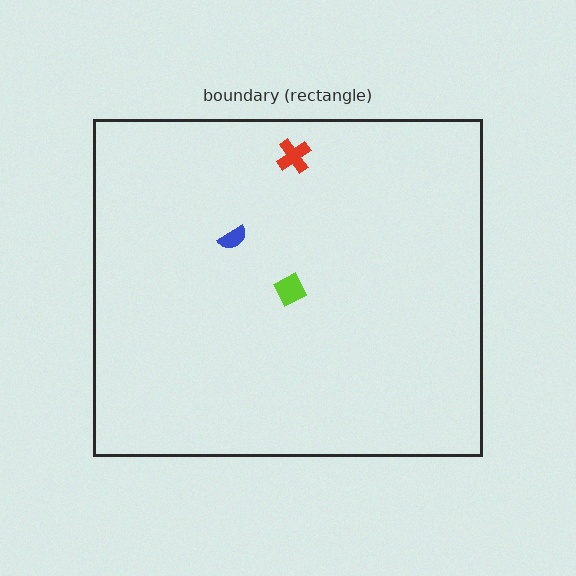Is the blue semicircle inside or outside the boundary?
Inside.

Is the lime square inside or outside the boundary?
Inside.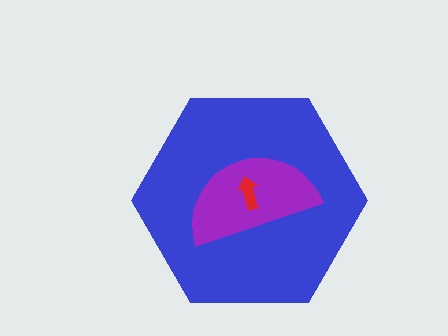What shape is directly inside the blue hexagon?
The purple semicircle.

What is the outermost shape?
The blue hexagon.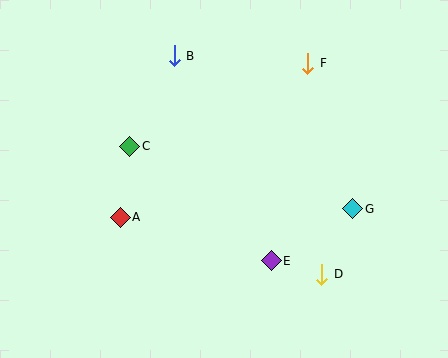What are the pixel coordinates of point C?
Point C is at (130, 146).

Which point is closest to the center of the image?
Point E at (271, 261) is closest to the center.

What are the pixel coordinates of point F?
Point F is at (308, 63).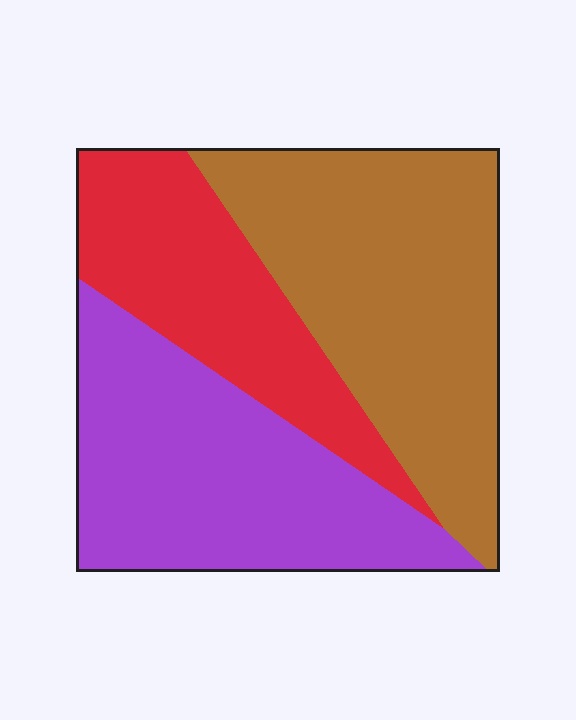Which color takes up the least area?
Red, at roughly 25%.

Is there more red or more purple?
Purple.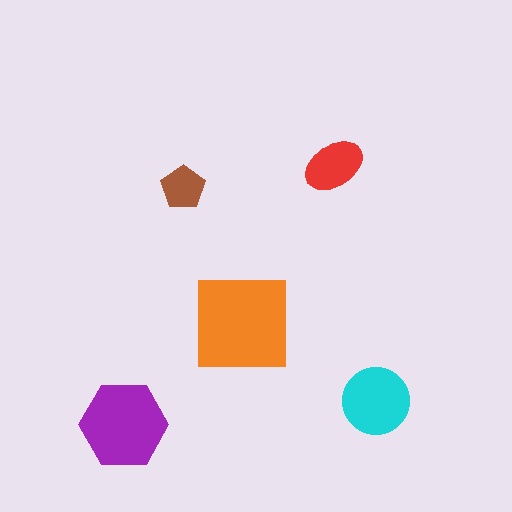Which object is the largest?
The orange square.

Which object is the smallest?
The brown pentagon.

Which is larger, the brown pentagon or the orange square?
The orange square.